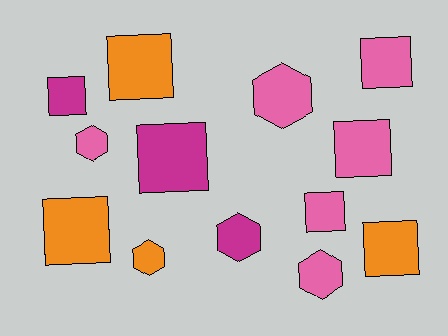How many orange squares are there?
There are 3 orange squares.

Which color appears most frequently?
Pink, with 6 objects.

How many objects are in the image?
There are 13 objects.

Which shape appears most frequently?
Square, with 8 objects.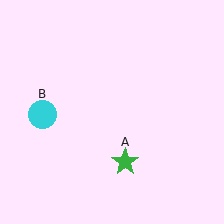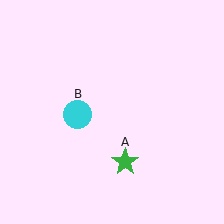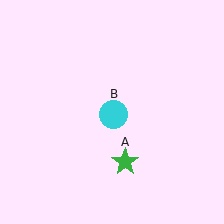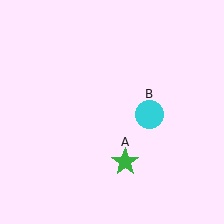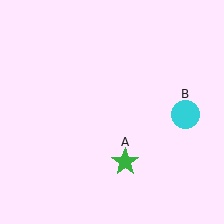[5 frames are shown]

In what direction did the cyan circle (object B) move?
The cyan circle (object B) moved right.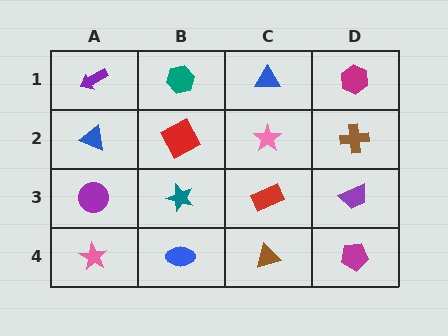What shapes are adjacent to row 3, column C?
A pink star (row 2, column C), a brown triangle (row 4, column C), a teal star (row 3, column B), a purple trapezoid (row 3, column D).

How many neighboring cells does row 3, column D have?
3.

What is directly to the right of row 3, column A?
A teal star.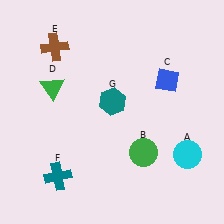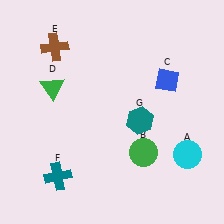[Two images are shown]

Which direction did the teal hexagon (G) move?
The teal hexagon (G) moved right.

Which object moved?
The teal hexagon (G) moved right.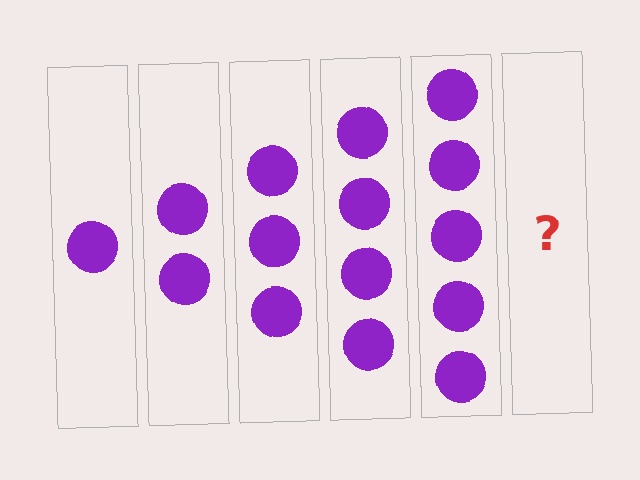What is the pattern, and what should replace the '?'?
The pattern is that each step adds one more circle. The '?' should be 6 circles.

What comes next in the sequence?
The next element should be 6 circles.